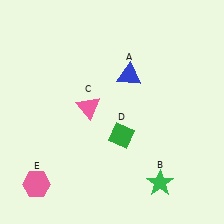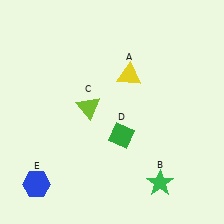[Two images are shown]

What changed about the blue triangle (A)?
In Image 1, A is blue. In Image 2, it changed to yellow.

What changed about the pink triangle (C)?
In Image 1, C is pink. In Image 2, it changed to lime.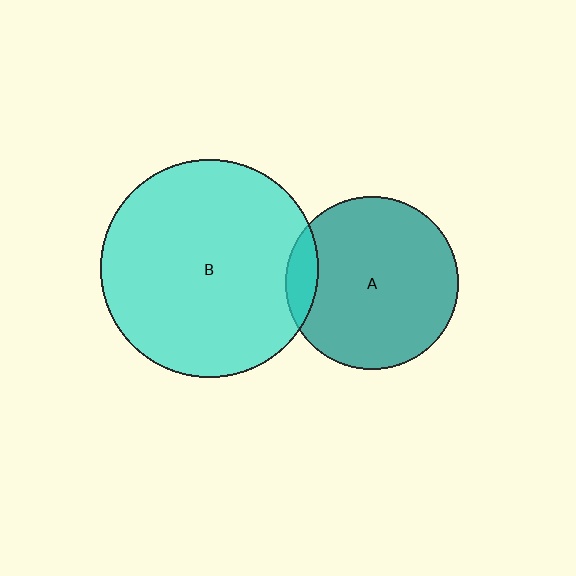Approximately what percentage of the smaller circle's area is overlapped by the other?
Approximately 10%.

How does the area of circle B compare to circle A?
Approximately 1.6 times.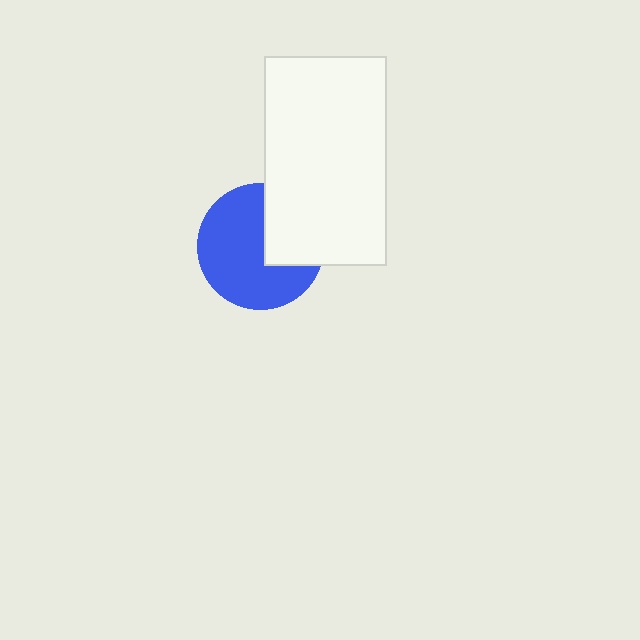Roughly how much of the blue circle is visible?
Most of it is visible (roughly 68%).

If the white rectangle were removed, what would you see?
You would see the complete blue circle.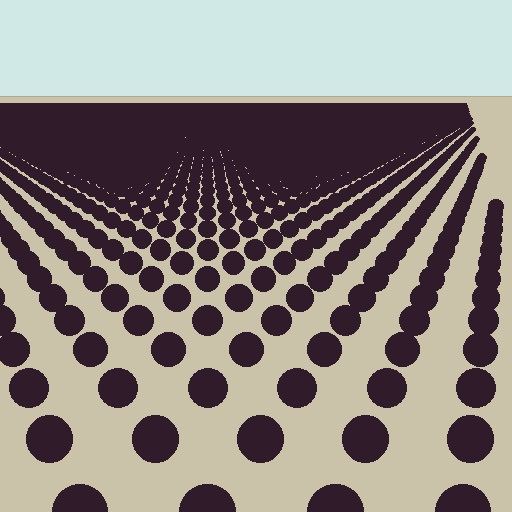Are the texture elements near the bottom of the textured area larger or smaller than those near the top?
Larger. Near the bottom, elements are closer to the viewer and appear at a bigger on-screen size.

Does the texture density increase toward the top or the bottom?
Density increases toward the top.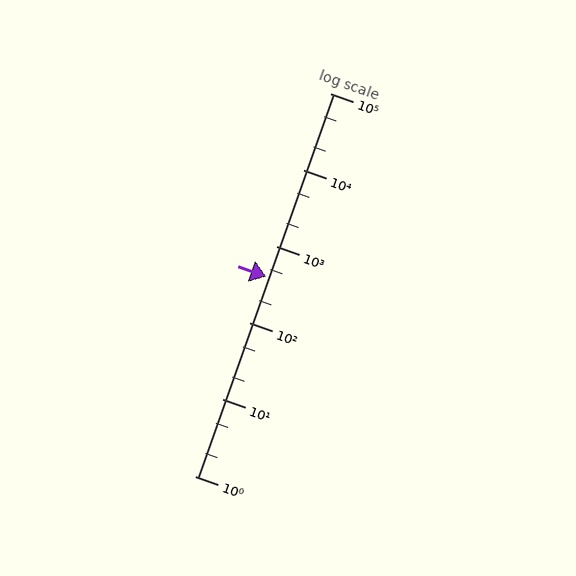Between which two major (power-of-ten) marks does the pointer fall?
The pointer is between 100 and 1000.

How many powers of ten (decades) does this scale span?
The scale spans 5 decades, from 1 to 100000.